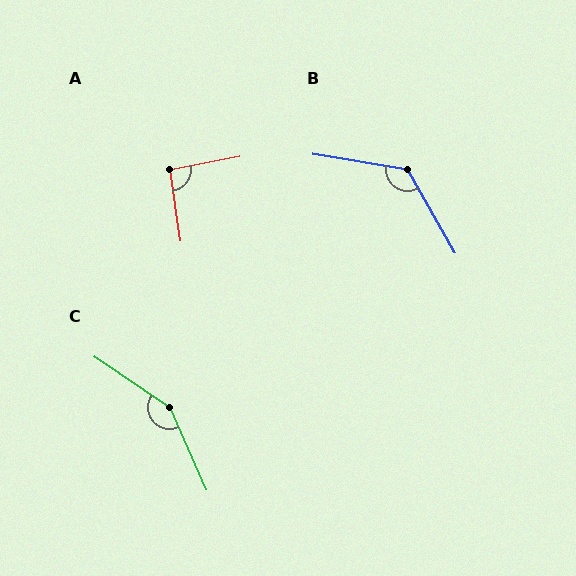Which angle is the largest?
C, at approximately 148 degrees.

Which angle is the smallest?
A, at approximately 93 degrees.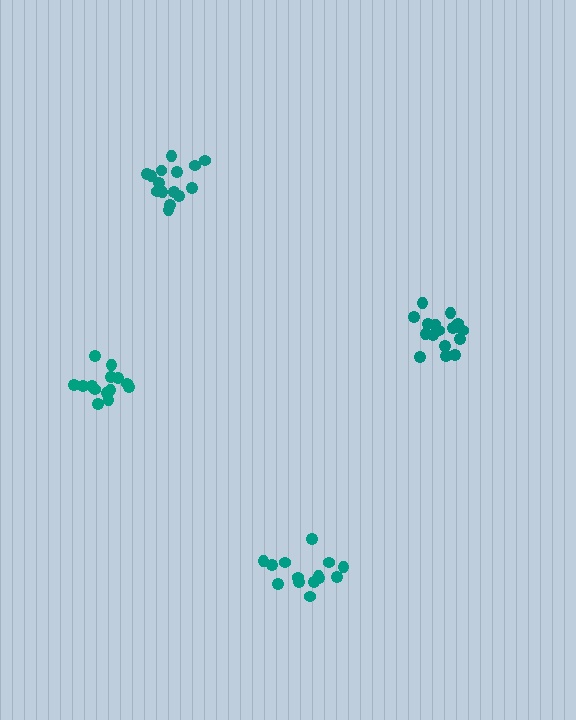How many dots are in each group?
Group 1: 16 dots, Group 2: 14 dots, Group 3: 14 dots, Group 4: 15 dots (59 total).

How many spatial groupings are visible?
There are 4 spatial groupings.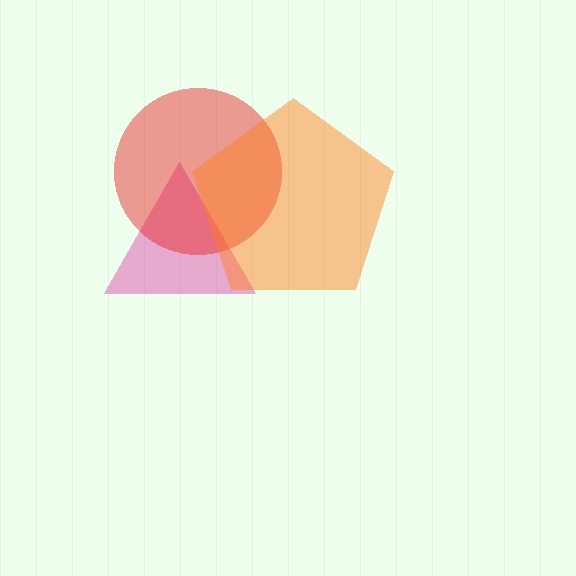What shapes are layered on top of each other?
The layered shapes are: a pink triangle, a red circle, an orange pentagon.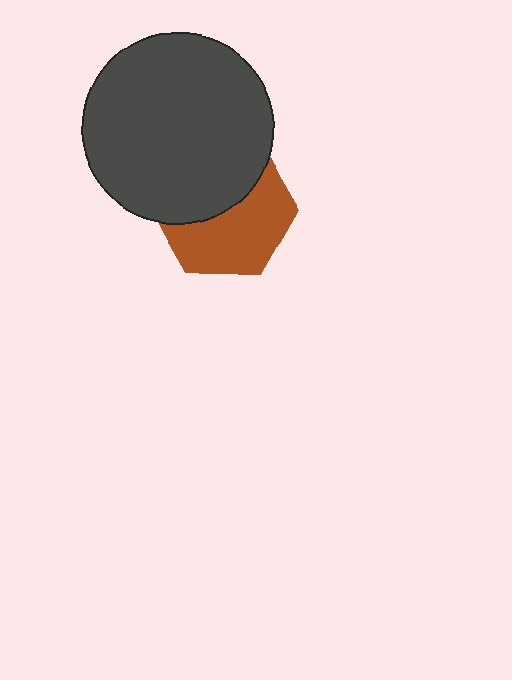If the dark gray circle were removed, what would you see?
You would see the complete brown hexagon.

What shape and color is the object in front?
The object in front is a dark gray circle.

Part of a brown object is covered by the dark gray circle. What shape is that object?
It is a hexagon.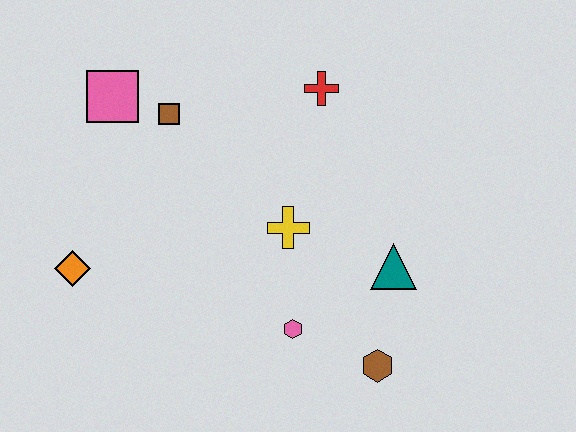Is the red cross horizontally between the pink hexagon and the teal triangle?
Yes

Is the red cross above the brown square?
Yes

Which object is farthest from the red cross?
The orange diamond is farthest from the red cross.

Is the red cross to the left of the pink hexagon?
No